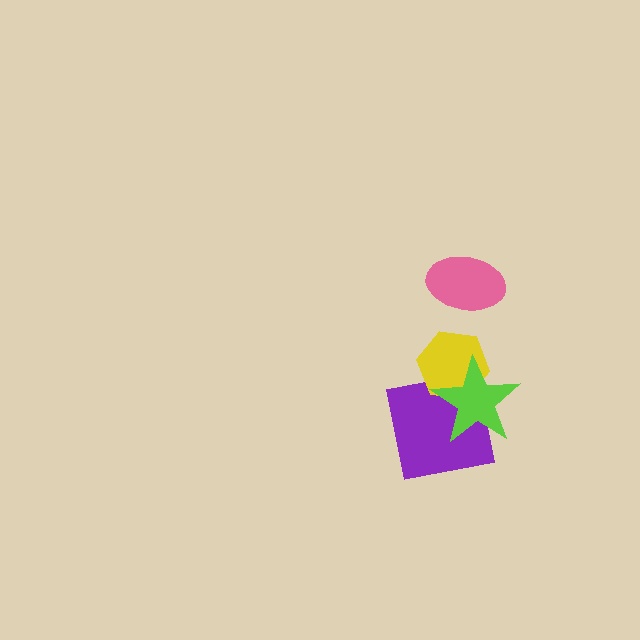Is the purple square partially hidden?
Yes, it is partially covered by another shape.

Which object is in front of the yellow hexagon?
The lime star is in front of the yellow hexagon.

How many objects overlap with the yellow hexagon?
2 objects overlap with the yellow hexagon.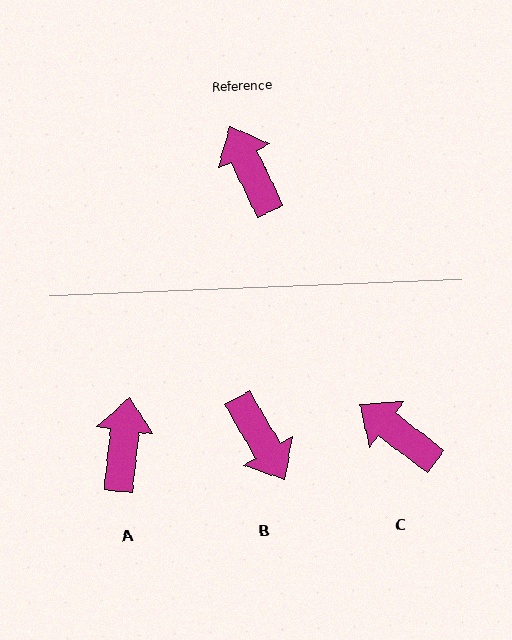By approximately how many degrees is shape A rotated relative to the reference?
Approximately 32 degrees clockwise.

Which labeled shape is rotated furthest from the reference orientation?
B, about 175 degrees away.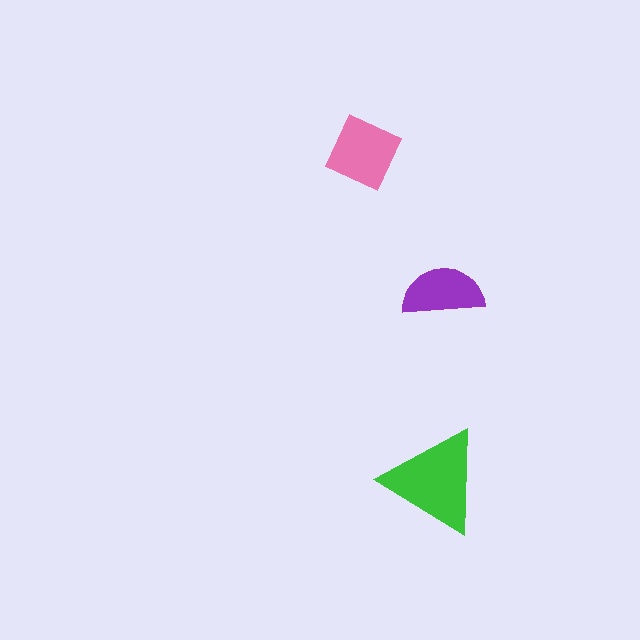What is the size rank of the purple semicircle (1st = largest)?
3rd.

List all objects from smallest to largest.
The purple semicircle, the pink diamond, the green triangle.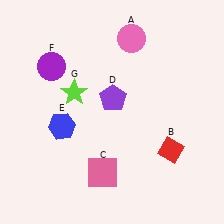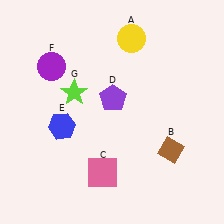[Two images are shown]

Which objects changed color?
A changed from pink to yellow. B changed from red to brown.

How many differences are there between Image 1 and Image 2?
There are 2 differences between the two images.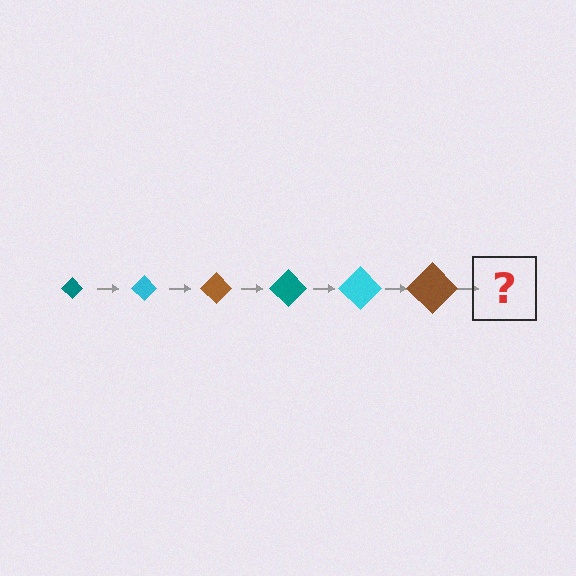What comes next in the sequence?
The next element should be a teal diamond, larger than the previous one.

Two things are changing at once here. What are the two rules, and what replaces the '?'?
The two rules are that the diamond grows larger each step and the color cycles through teal, cyan, and brown. The '?' should be a teal diamond, larger than the previous one.